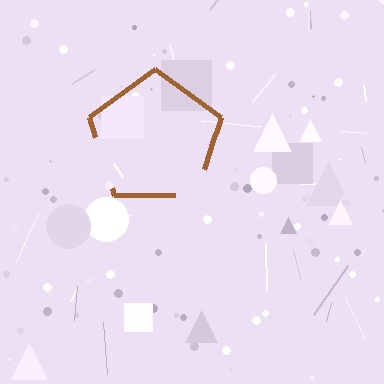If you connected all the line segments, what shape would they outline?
They would outline a pentagon.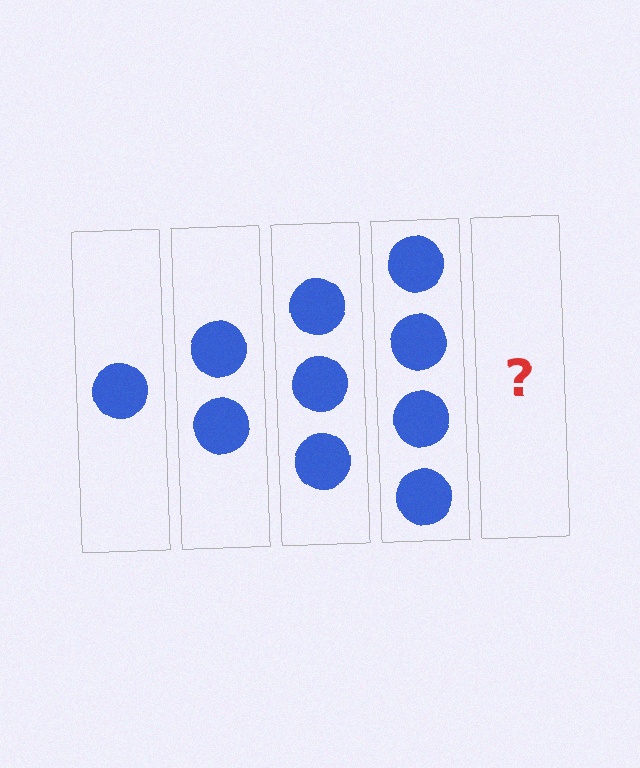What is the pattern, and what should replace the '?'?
The pattern is that each step adds one more circle. The '?' should be 5 circles.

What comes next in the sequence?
The next element should be 5 circles.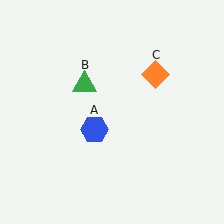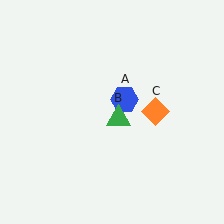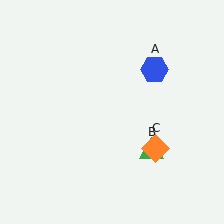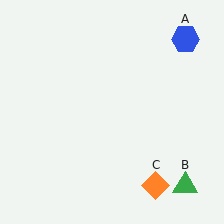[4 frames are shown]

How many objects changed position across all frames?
3 objects changed position: blue hexagon (object A), green triangle (object B), orange diamond (object C).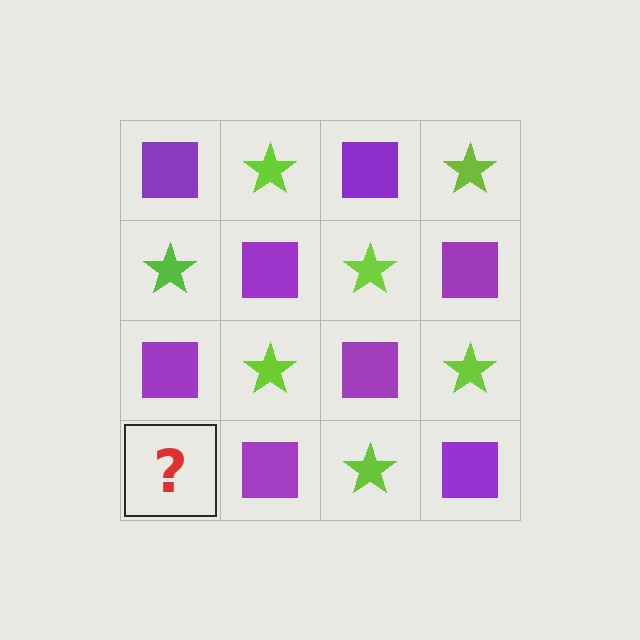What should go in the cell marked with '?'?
The missing cell should contain a lime star.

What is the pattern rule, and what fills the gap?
The rule is that it alternates purple square and lime star in a checkerboard pattern. The gap should be filled with a lime star.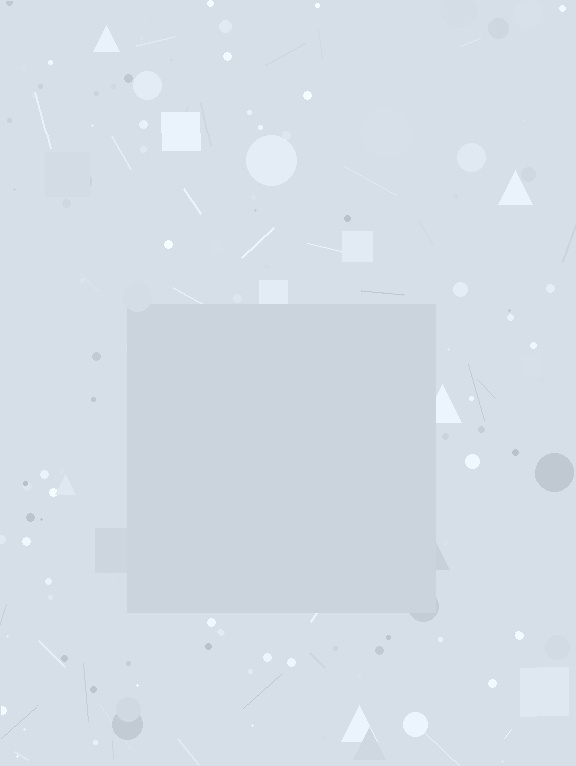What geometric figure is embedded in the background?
A square is embedded in the background.